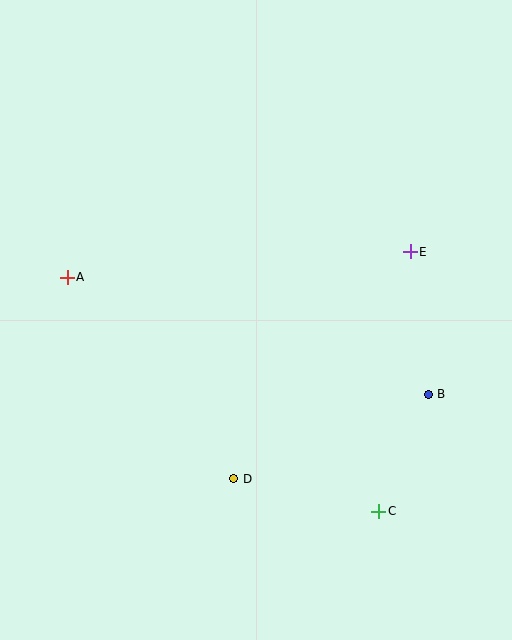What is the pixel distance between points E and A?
The distance between E and A is 344 pixels.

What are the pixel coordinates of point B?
Point B is at (428, 394).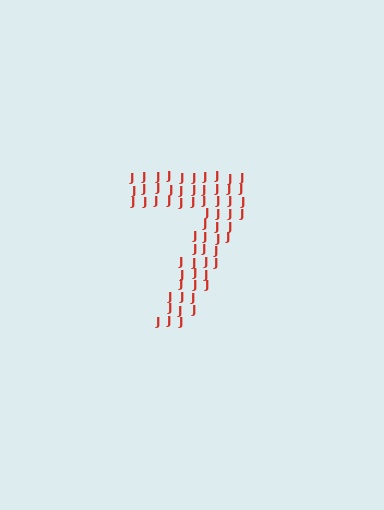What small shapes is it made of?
It is made of small letter J's.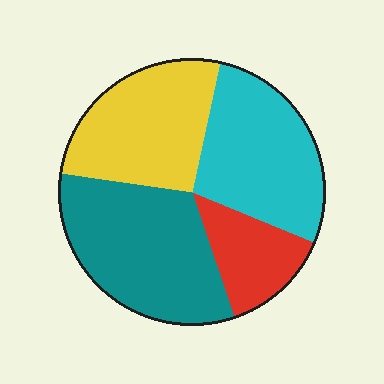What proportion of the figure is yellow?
Yellow takes up between a sixth and a third of the figure.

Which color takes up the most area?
Teal, at roughly 30%.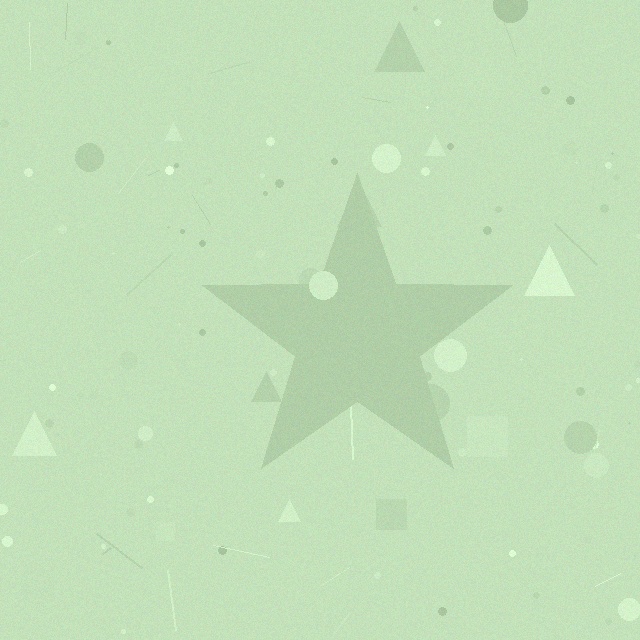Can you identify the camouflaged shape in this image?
The camouflaged shape is a star.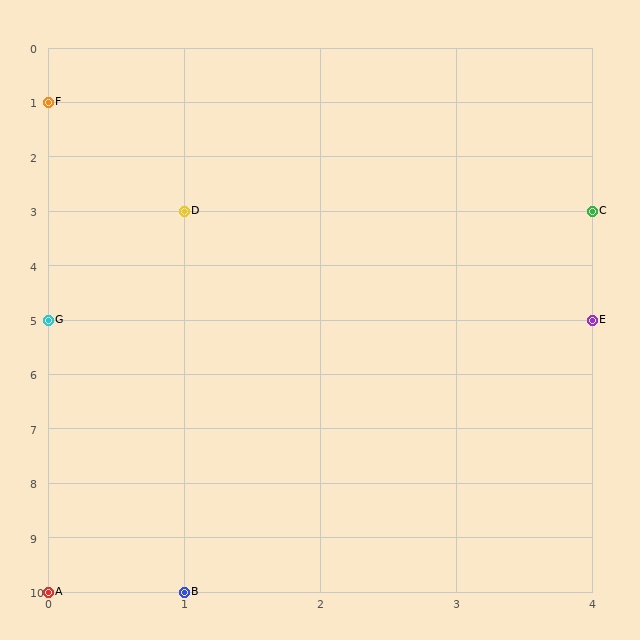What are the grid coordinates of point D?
Point D is at grid coordinates (1, 3).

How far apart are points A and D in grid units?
Points A and D are 1 column and 7 rows apart (about 7.1 grid units diagonally).